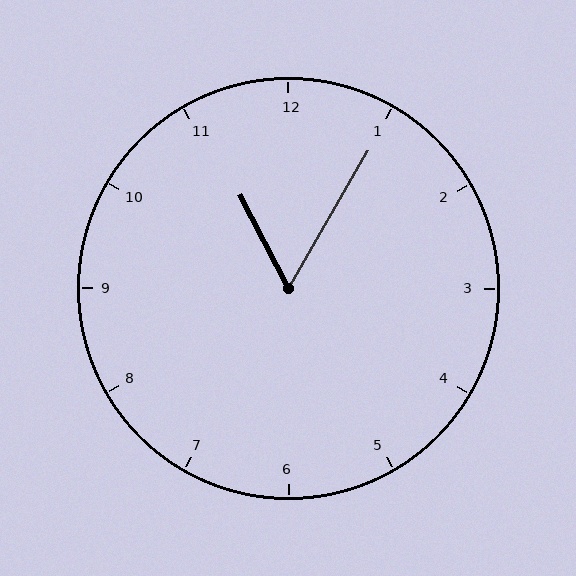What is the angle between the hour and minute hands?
Approximately 58 degrees.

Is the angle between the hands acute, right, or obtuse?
It is acute.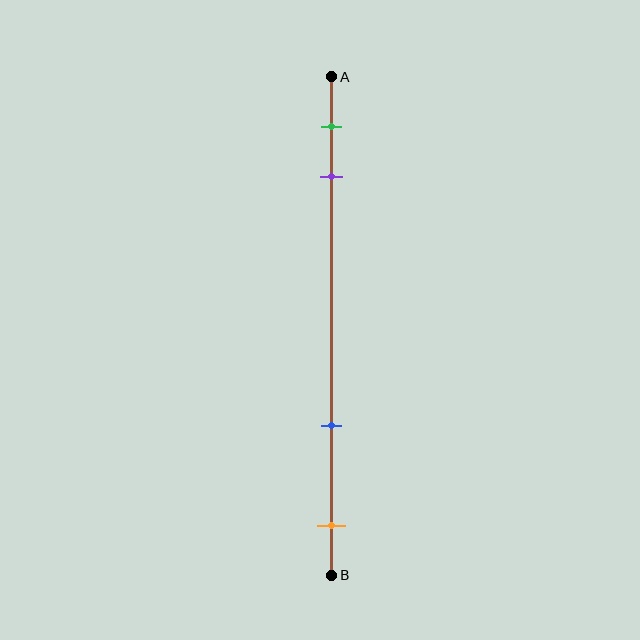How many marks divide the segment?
There are 4 marks dividing the segment.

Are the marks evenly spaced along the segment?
No, the marks are not evenly spaced.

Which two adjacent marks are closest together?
The green and purple marks are the closest adjacent pair.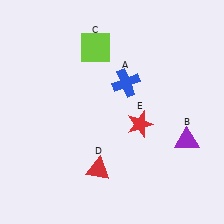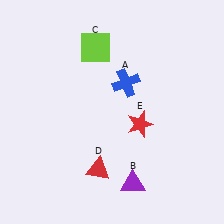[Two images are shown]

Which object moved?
The purple triangle (B) moved left.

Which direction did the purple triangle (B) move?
The purple triangle (B) moved left.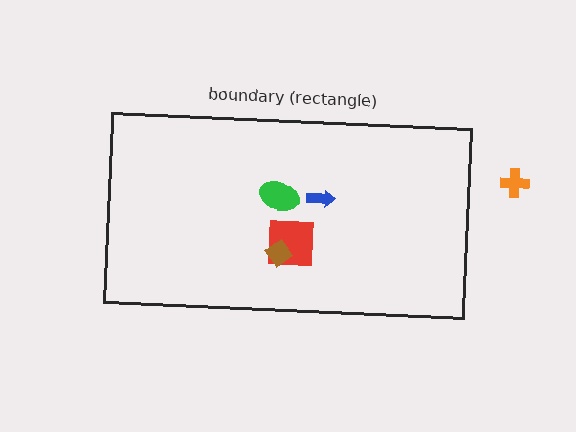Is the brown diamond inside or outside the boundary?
Inside.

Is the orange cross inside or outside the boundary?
Outside.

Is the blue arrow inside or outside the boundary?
Inside.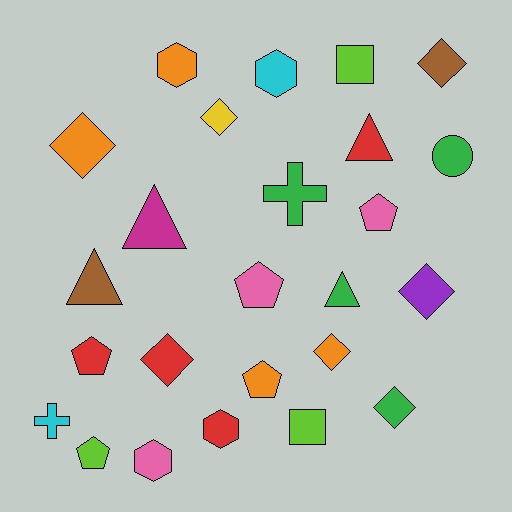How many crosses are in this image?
There are 2 crosses.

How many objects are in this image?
There are 25 objects.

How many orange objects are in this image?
There are 4 orange objects.